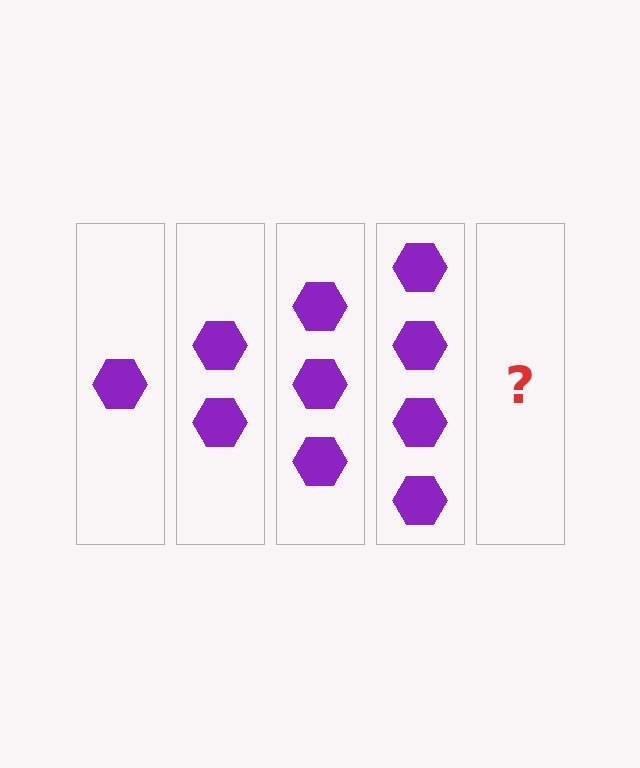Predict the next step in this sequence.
The next step is 5 hexagons.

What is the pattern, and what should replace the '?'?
The pattern is that each step adds one more hexagon. The '?' should be 5 hexagons.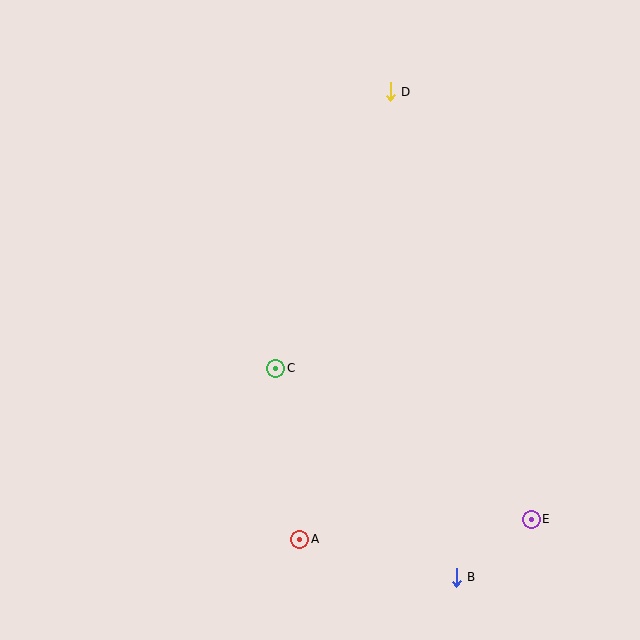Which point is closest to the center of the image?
Point C at (276, 368) is closest to the center.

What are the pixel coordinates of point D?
Point D is at (390, 92).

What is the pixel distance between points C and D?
The distance between C and D is 299 pixels.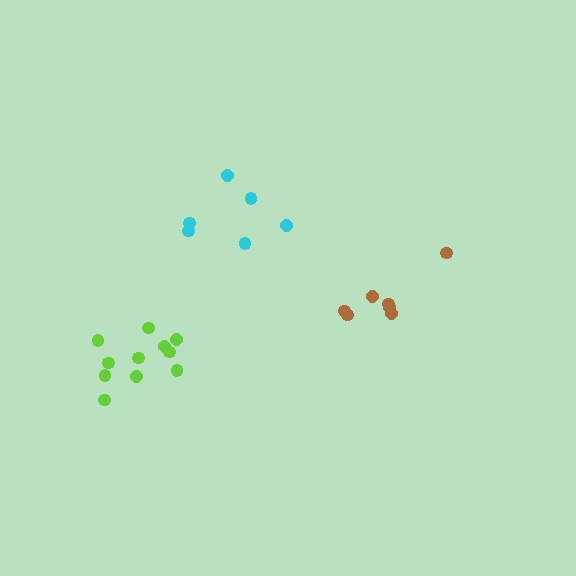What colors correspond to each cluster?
The clusters are colored: brown, cyan, lime.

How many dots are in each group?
Group 1: 7 dots, Group 2: 6 dots, Group 3: 11 dots (24 total).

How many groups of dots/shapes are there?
There are 3 groups.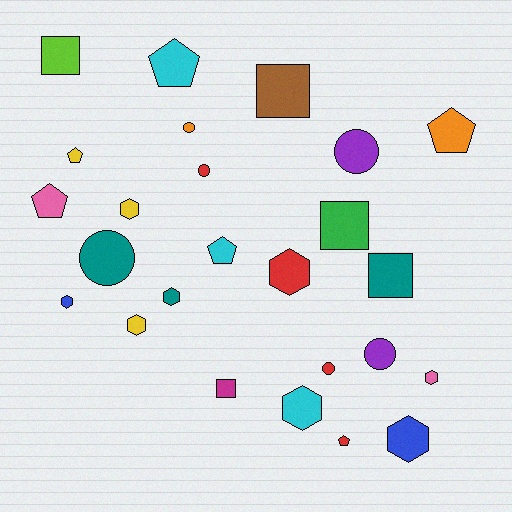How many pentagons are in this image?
There are 6 pentagons.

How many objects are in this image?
There are 25 objects.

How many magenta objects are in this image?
There is 1 magenta object.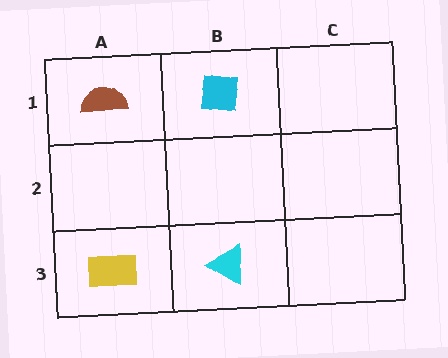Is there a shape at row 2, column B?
No, that cell is empty.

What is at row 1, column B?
A cyan square.